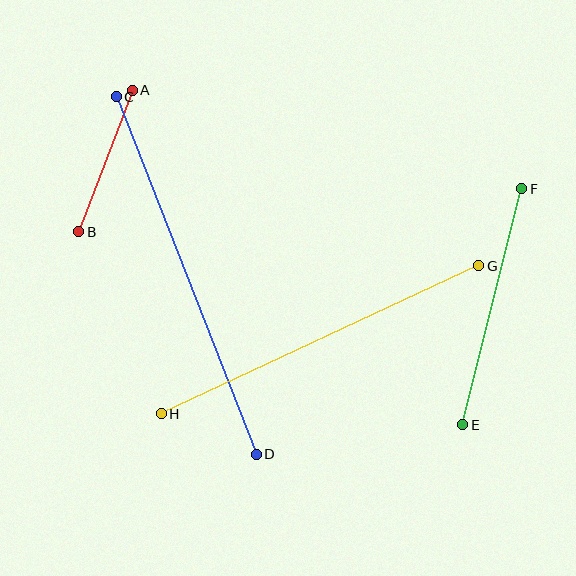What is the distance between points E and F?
The distance is approximately 243 pixels.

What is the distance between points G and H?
The distance is approximately 350 pixels.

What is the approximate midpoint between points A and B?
The midpoint is at approximately (106, 161) pixels.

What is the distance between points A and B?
The distance is approximately 151 pixels.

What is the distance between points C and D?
The distance is approximately 384 pixels.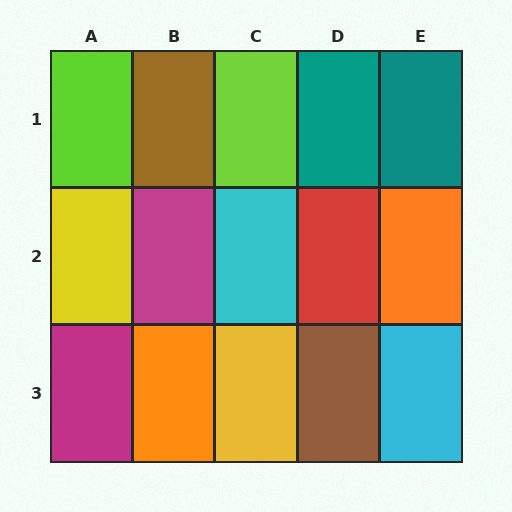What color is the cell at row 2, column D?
Red.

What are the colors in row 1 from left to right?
Lime, brown, lime, teal, teal.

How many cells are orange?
2 cells are orange.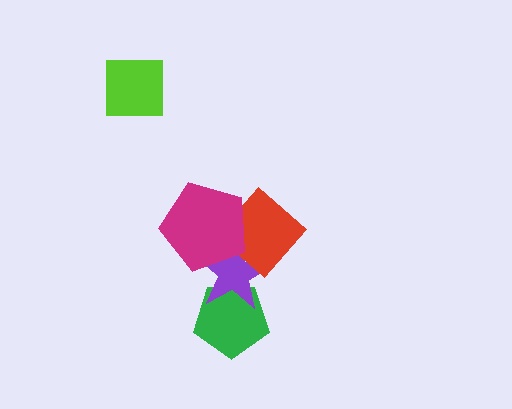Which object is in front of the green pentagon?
The purple star is in front of the green pentagon.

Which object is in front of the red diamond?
The magenta pentagon is in front of the red diamond.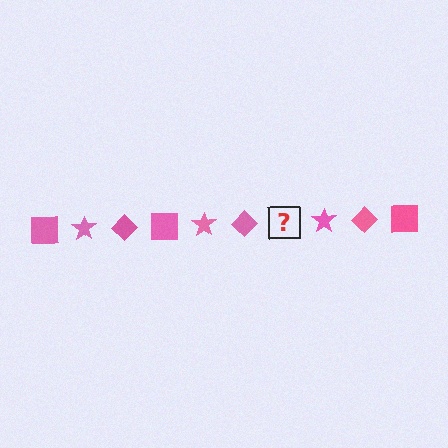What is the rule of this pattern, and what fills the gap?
The rule is that the pattern cycles through square, star, diamond shapes in pink. The gap should be filled with a pink square.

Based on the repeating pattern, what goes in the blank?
The blank should be a pink square.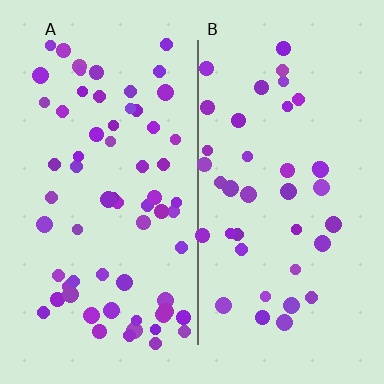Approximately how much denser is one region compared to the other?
Approximately 1.6× — region A over region B.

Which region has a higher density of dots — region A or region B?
A (the left).